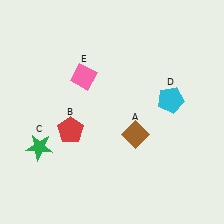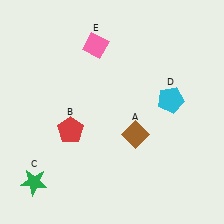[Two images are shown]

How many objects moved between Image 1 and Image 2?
2 objects moved between the two images.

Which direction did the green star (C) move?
The green star (C) moved down.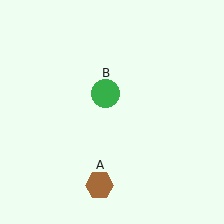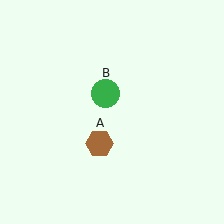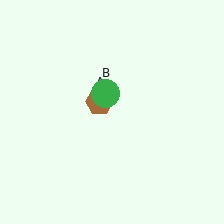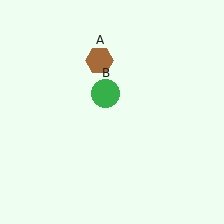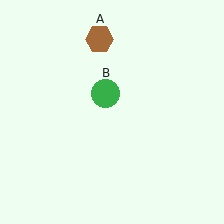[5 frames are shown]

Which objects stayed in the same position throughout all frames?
Green circle (object B) remained stationary.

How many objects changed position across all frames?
1 object changed position: brown hexagon (object A).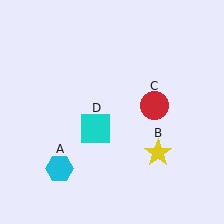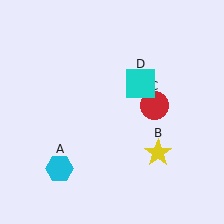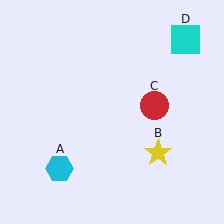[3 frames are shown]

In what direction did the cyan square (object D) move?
The cyan square (object D) moved up and to the right.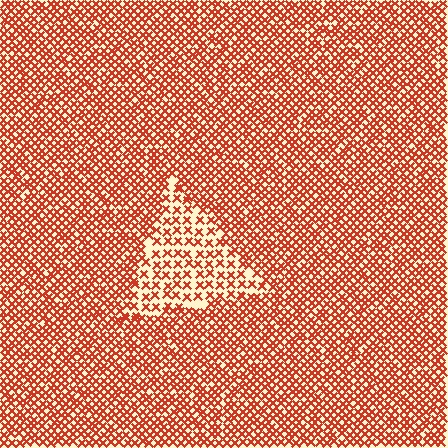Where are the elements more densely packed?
The elements are more densely packed outside the triangle boundary.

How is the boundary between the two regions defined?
The boundary is defined by a change in element density (approximately 2.0x ratio). All elements are the same color, size, and shape.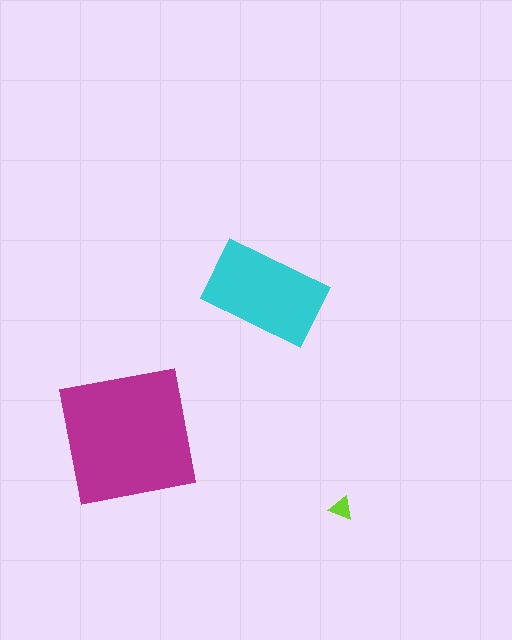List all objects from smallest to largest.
The lime triangle, the cyan rectangle, the magenta square.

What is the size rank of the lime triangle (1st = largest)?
3rd.